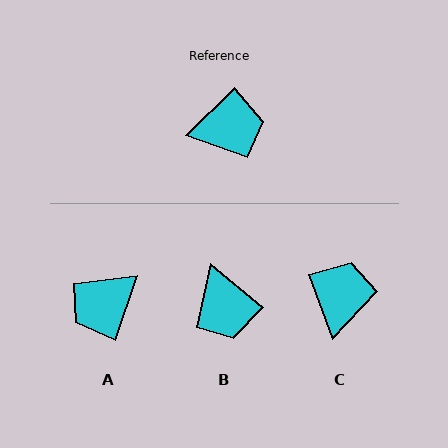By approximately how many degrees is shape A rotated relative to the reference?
Approximately 153 degrees clockwise.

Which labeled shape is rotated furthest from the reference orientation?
A, about 153 degrees away.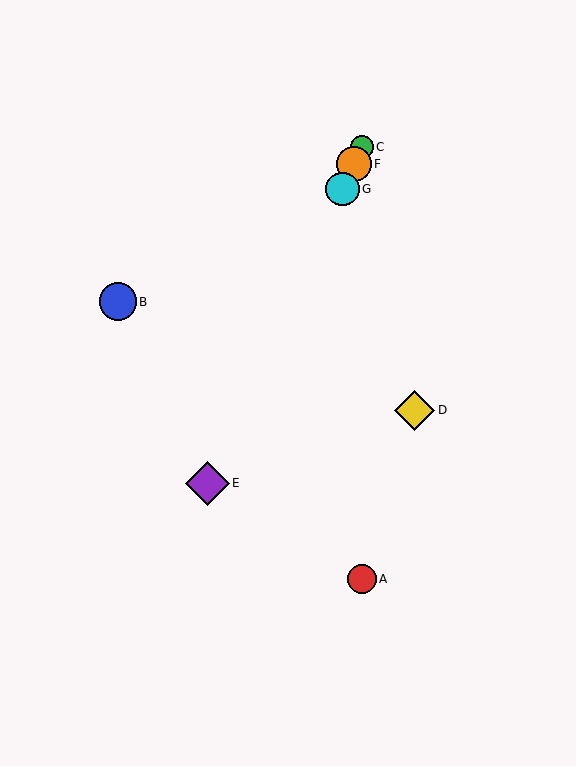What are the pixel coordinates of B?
Object B is at (118, 302).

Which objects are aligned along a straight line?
Objects C, E, F, G are aligned along a straight line.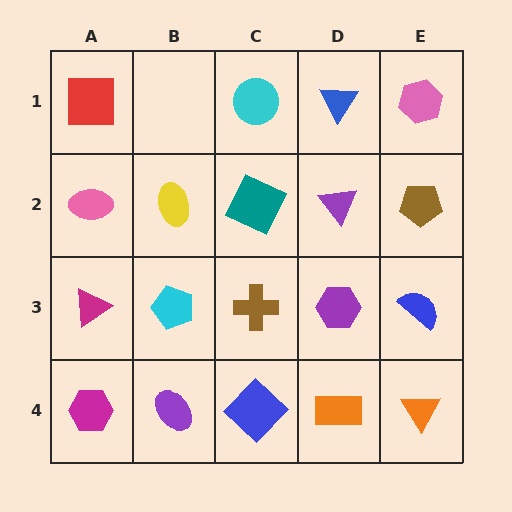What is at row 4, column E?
An orange triangle.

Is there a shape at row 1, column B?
No, that cell is empty.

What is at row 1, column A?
A red square.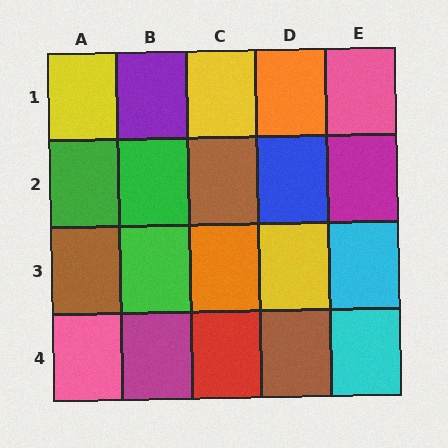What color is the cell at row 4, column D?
Brown.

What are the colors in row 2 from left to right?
Green, green, brown, blue, magenta.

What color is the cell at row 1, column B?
Purple.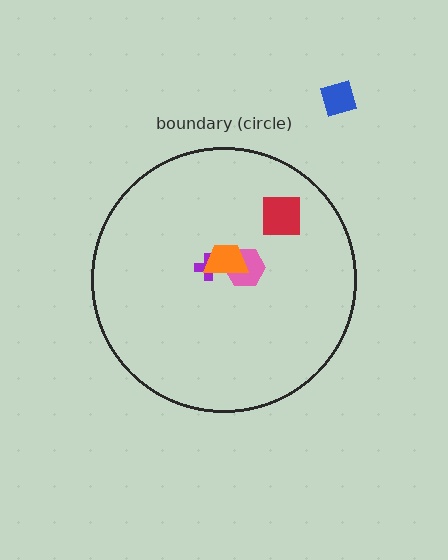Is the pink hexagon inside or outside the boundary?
Inside.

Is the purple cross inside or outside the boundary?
Inside.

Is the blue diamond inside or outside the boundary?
Outside.